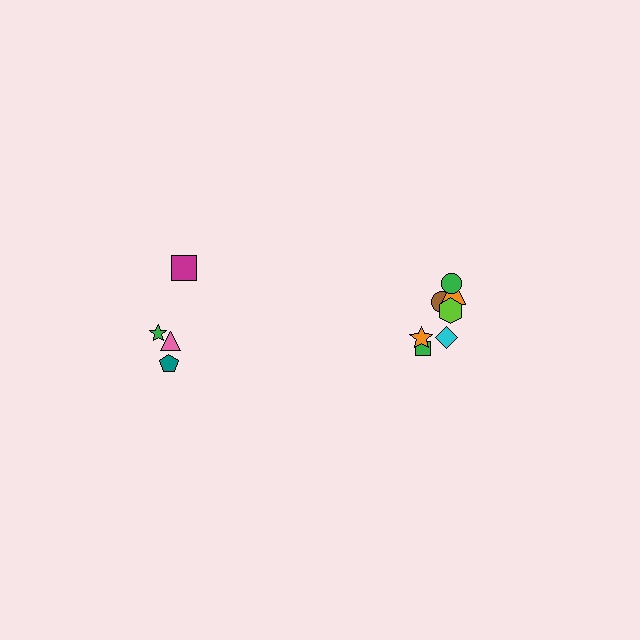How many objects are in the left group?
There are 4 objects.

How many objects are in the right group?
There are 7 objects.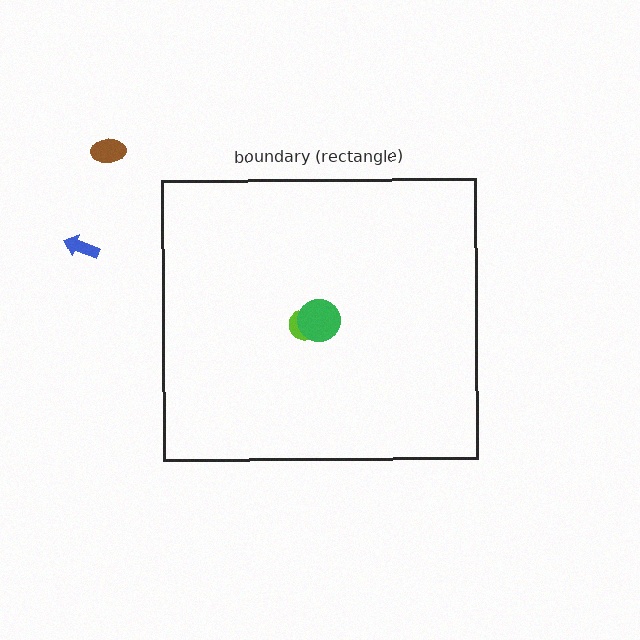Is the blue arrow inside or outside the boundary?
Outside.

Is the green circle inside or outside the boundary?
Inside.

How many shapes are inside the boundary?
2 inside, 2 outside.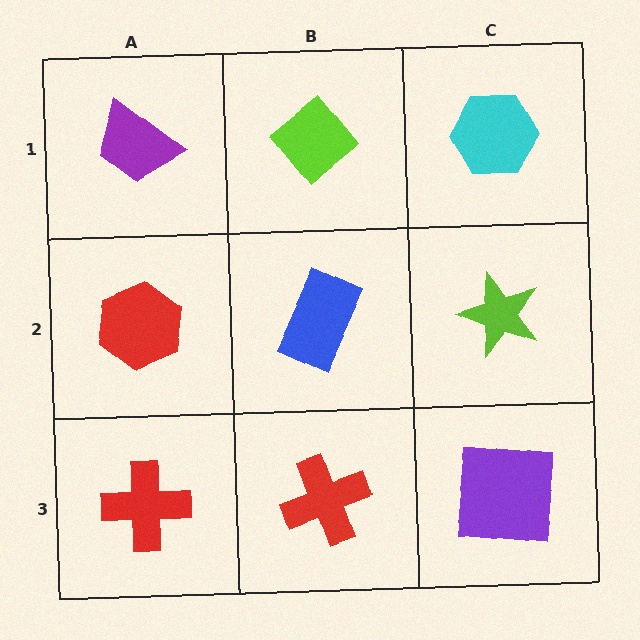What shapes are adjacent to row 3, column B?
A blue rectangle (row 2, column B), a red cross (row 3, column A), a purple square (row 3, column C).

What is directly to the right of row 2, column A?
A blue rectangle.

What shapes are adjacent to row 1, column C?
A lime star (row 2, column C), a lime diamond (row 1, column B).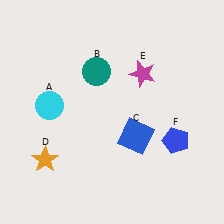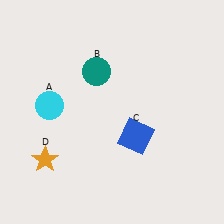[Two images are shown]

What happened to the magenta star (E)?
The magenta star (E) was removed in Image 2. It was in the top-right area of Image 1.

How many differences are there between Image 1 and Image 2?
There are 2 differences between the two images.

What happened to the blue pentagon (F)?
The blue pentagon (F) was removed in Image 2. It was in the bottom-right area of Image 1.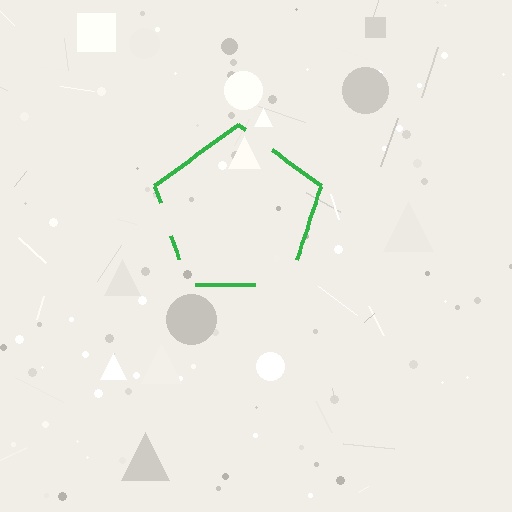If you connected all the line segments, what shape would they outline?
They would outline a pentagon.